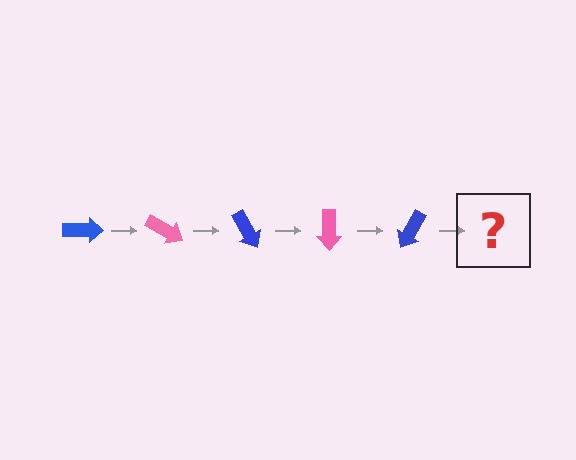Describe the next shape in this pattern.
It should be a pink arrow, rotated 150 degrees from the start.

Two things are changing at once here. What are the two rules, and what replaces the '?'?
The two rules are that it rotates 30 degrees each step and the color cycles through blue and pink. The '?' should be a pink arrow, rotated 150 degrees from the start.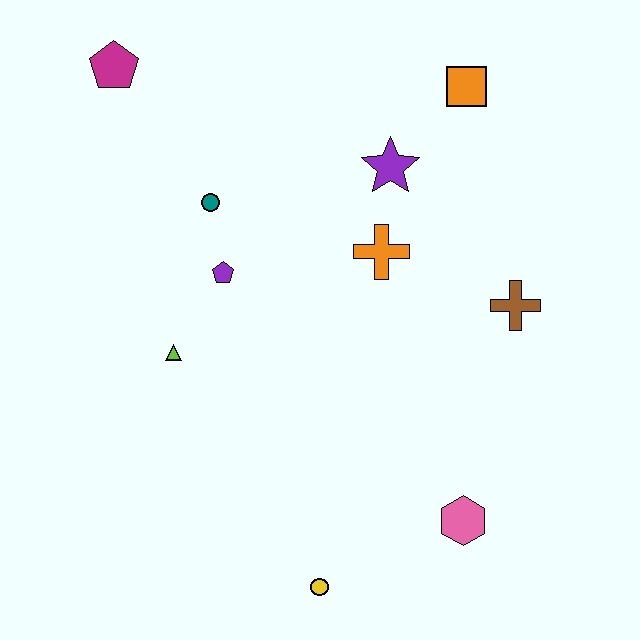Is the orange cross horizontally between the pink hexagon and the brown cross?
No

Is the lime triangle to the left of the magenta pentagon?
No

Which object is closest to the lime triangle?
The purple pentagon is closest to the lime triangle.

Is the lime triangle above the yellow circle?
Yes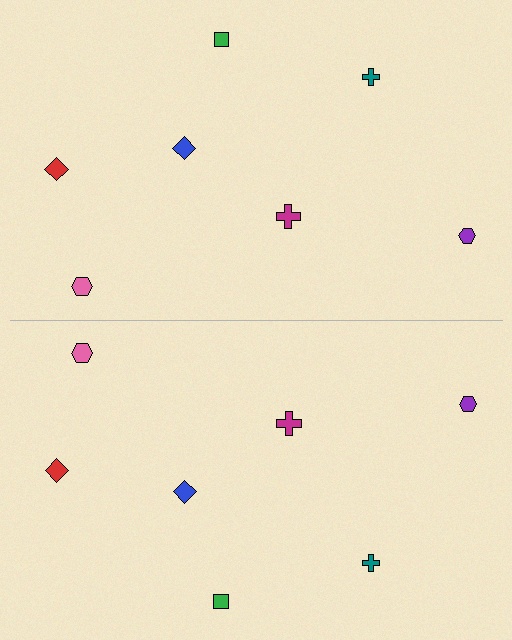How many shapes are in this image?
There are 14 shapes in this image.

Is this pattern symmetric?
Yes, this pattern has bilateral (reflection) symmetry.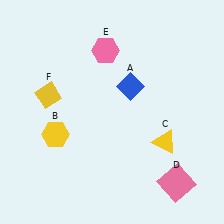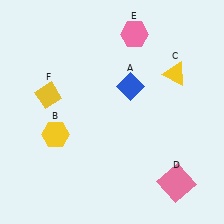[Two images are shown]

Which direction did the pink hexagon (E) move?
The pink hexagon (E) moved right.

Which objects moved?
The objects that moved are: the yellow triangle (C), the pink hexagon (E).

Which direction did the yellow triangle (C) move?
The yellow triangle (C) moved up.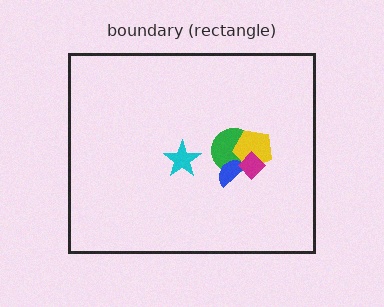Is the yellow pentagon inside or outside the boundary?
Inside.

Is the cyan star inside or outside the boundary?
Inside.